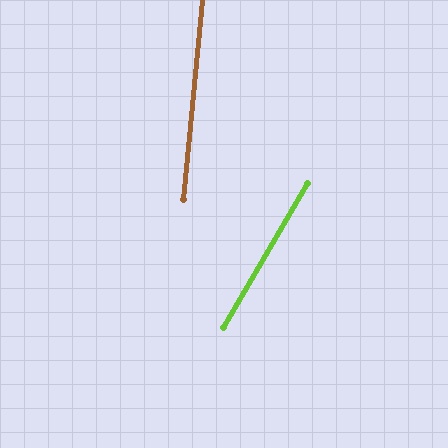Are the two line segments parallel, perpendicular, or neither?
Neither parallel nor perpendicular — they differ by about 25°.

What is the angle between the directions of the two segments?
Approximately 25 degrees.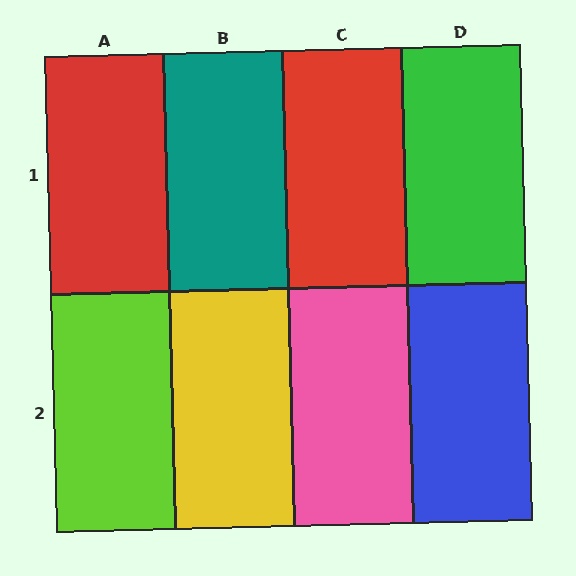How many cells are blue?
1 cell is blue.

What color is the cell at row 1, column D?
Green.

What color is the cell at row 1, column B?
Teal.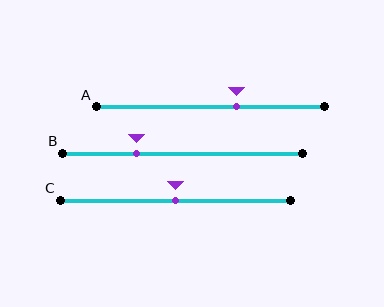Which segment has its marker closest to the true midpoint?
Segment C has its marker closest to the true midpoint.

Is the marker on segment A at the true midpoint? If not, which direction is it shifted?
No, the marker on segment A is shifted to the right by about 12% of the segment length.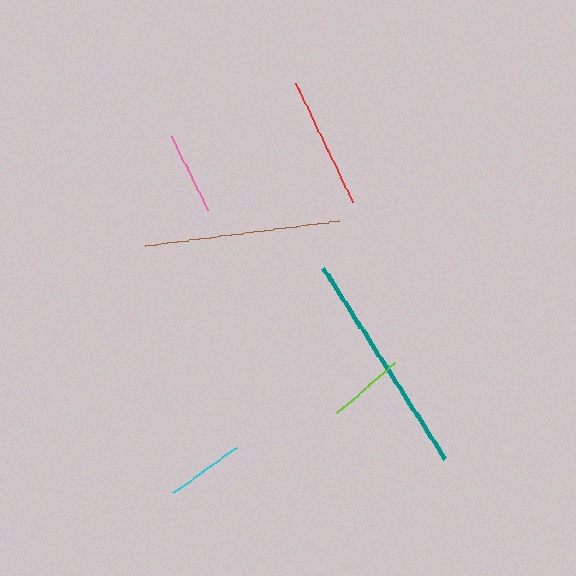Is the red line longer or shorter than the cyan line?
The red line is longer than the cyan line.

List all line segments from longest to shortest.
From longest to shortest: teal, brown, red, pink, cyan, lime.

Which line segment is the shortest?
The lime line is the shortest at approximately 75 pixels.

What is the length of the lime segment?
The lime segment is approximately 75 pixels long.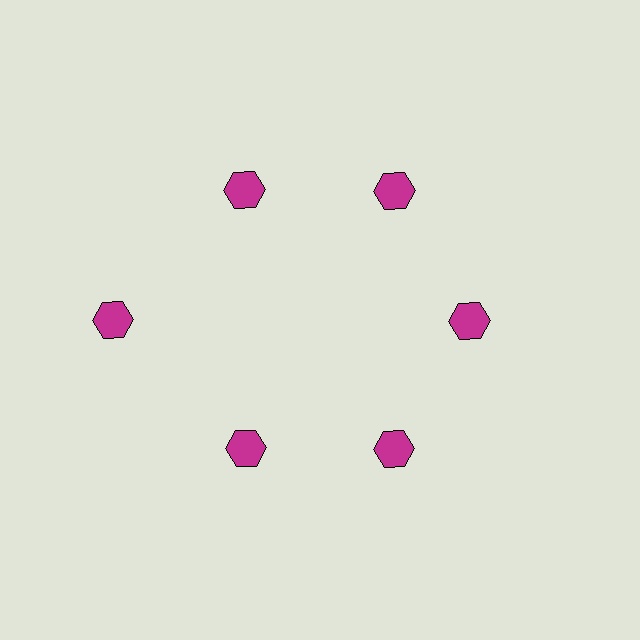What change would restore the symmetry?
The symmetry would be restored by moving it inward, back onto the ring so that all 6 hexagons sit at equal angles and equal distance from the center.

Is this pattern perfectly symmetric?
No. The 6 magenta hexagons are arranged in a ring, but one element near the 9 o'clock position is pushed outward from the center, breaking the 6-fold rotational symmetry.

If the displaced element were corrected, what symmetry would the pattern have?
It would have 6-fold rotational symmetry — the pattern would map onto itself every 60 degrees.